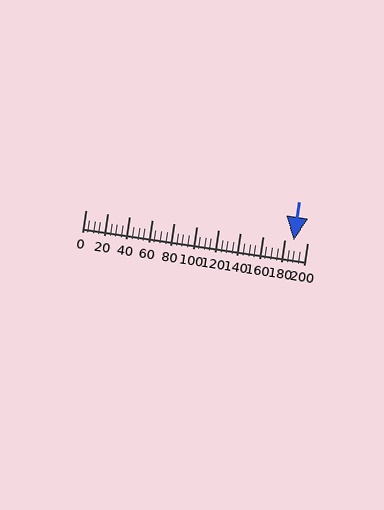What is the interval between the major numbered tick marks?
The major tick marks are spaced 20 units apart.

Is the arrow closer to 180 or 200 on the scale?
The arrow is closer to 180.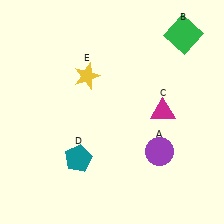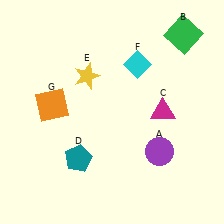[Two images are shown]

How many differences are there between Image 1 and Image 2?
There are 2 differences between the two images.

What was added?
A cyan diamond (F), an orange square (G) were added in Image 2.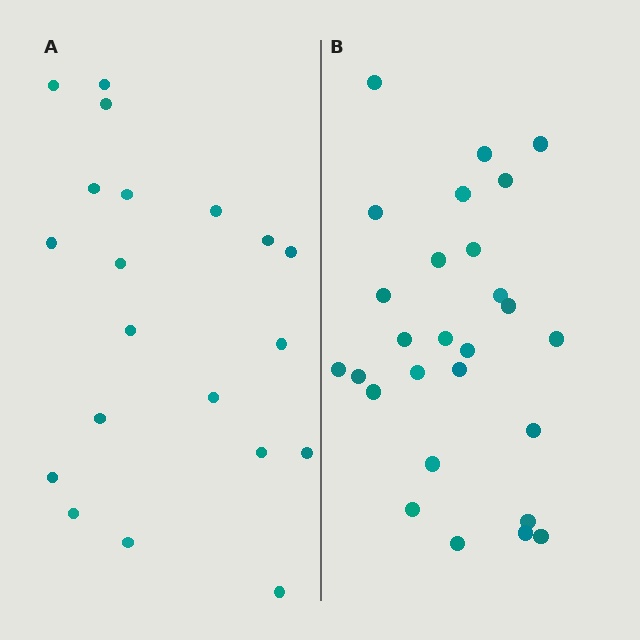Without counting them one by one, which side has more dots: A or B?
Region B (the right region) has more dots.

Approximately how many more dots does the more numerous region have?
Region B has roughly 8 or so more dots than region A.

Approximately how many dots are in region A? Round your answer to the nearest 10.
About 20 dots.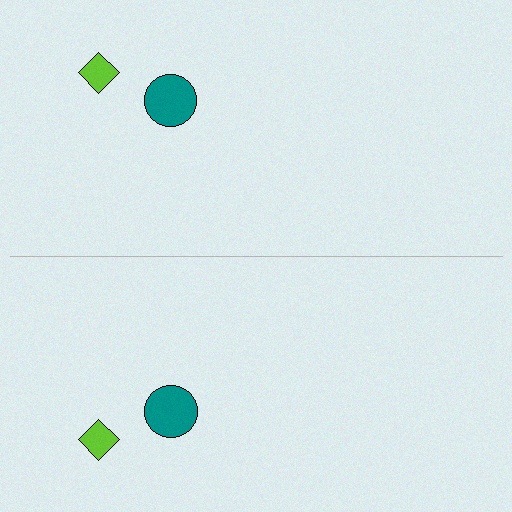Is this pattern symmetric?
Yes, this pattern has bilateral (reflection) symmetry.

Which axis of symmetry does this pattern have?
The pattern has a horizontal axis of symmetry running through the center of the image.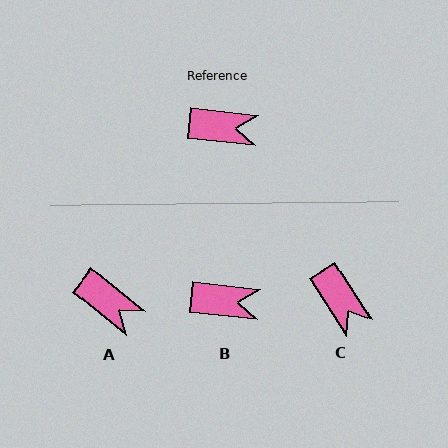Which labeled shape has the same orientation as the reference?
B.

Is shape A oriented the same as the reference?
No, it is off by about 32 degrees.